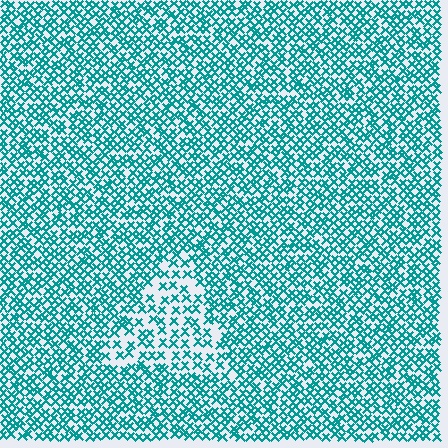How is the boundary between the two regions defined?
The boundary is defined by a change in element density (approximately 1.8x ratio). All elements are the same color, size, and shape.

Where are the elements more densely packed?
The elements are more densely packed outside the triangle boundary.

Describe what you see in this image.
The image contains small teal elements arranged at two different densities. A triangle-shaped region is visible where the elements are less densely packed than the surrounding area.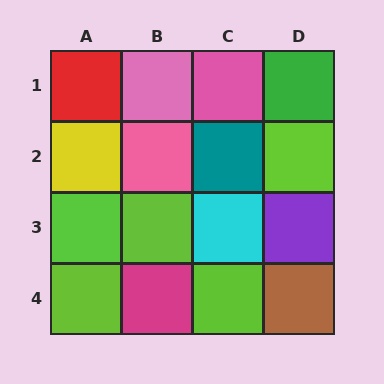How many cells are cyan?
1 cell is cyan.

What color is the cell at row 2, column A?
Yellow.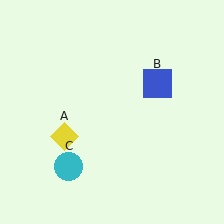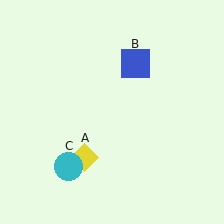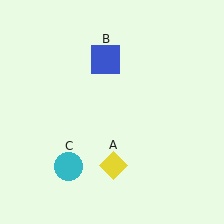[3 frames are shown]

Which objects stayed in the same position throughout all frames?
Cyan circle (object C) remained stationary.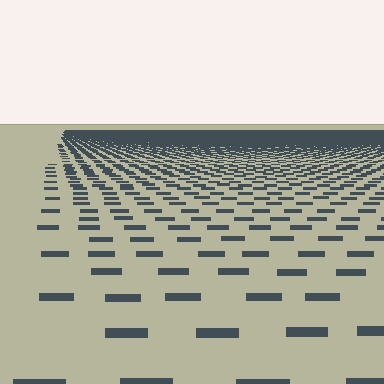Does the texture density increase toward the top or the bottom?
Density increases toward the top.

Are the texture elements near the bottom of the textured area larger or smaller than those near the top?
Larger. Near the bottom, elements are closer to the viewer and appear at a bigger on-screen size.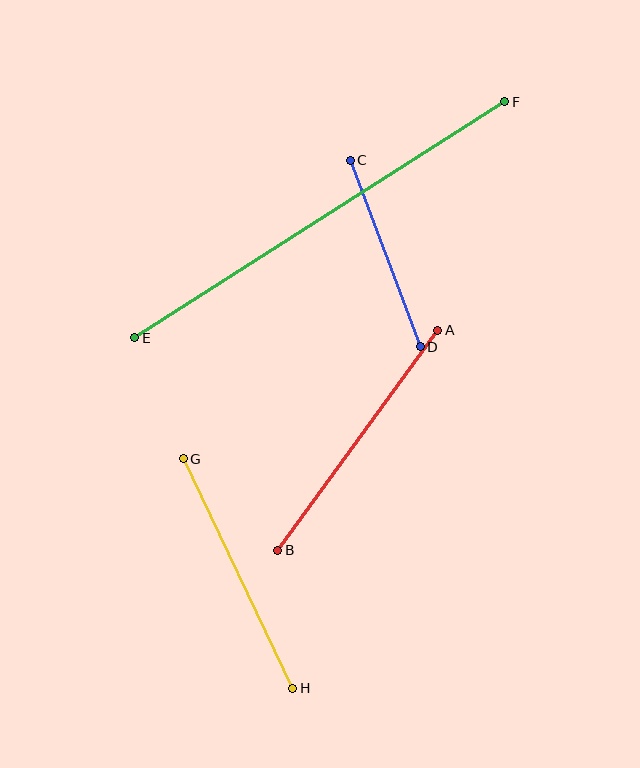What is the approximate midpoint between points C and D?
The midpoint is at approximately (385, 254) pixels.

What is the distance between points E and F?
The distance is approximately 439 pixels.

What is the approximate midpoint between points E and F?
The midpoint is at approximately (320, 220) pixels.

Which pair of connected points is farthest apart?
Points E and F are farthest apart.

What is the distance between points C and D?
The distance is approximately 200 pixels.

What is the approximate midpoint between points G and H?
The midpoint is at approximately (238, 574) pixels.